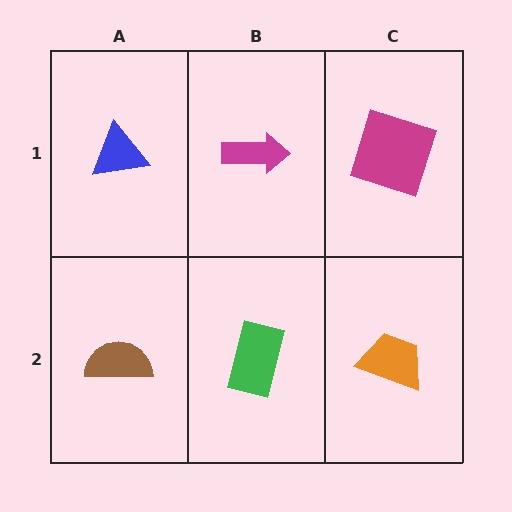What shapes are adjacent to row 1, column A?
A brown semicircle (row 2, column A), a magenta arrow (row 1, column B).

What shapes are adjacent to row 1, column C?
An orange trapezoid (row 2, column C), a magenta arrow (row 1, column B).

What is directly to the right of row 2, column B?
An orange trapezoid.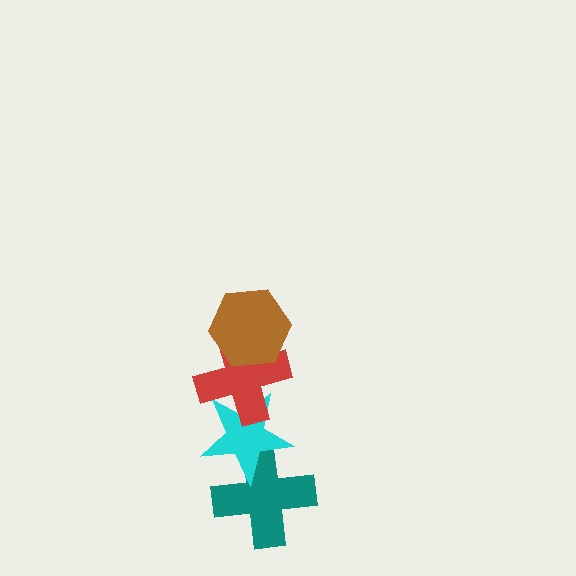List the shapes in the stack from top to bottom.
From top to bottom: the brown hexagon, the red cross, the cyan star, the teal cross.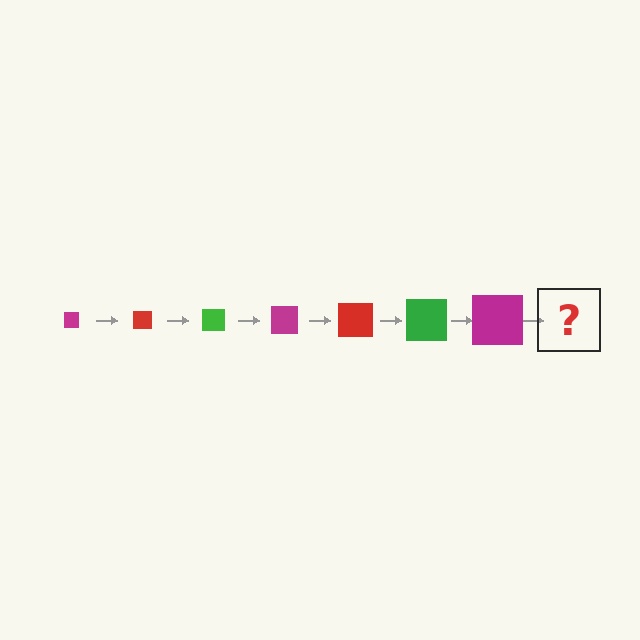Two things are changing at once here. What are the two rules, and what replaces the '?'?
The two rules are that the square grows larger each step and the color cycles through magenta, red, and green. The '?' should be a red square, larger than the previous one.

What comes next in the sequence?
The next element should be a red square, larger than the previous one.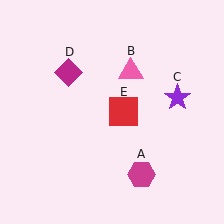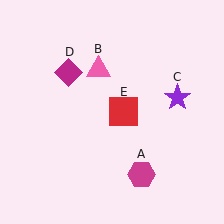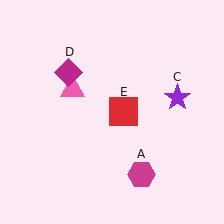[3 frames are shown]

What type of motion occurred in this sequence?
The pink triangle (object B) rotated counterclockwise around the center of the scene.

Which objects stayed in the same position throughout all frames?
Magenta hexagon (object A) and purple star (object C) and magenta diamond (object D) and red square (object E) remained stationary.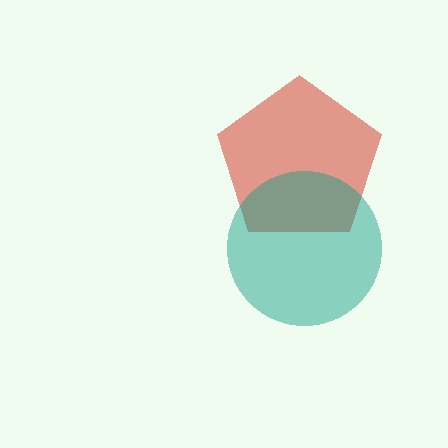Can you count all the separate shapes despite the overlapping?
Yes, there are 2 separate shapes.